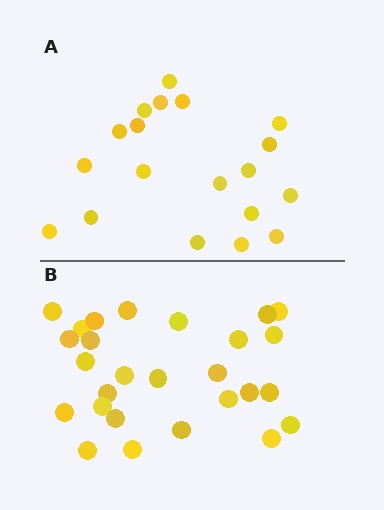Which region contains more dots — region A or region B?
Region B (the bottom region) has more dots.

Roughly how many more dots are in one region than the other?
Region B has roughly 8 or so more dots than region A.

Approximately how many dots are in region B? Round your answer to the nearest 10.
About 30 dots. (The exact count is 27, which rounds to 30.)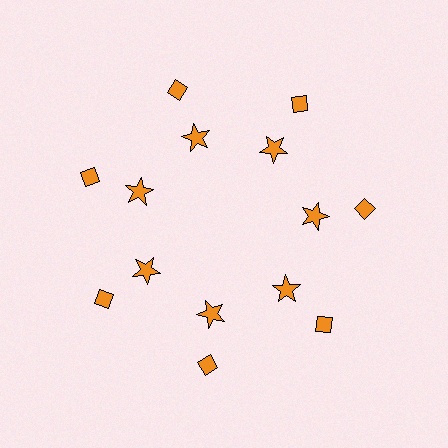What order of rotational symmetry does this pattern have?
This pattern has 7-fold rotational symmetry.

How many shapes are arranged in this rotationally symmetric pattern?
There are 14 shapes, arranged in 7 groups of 2.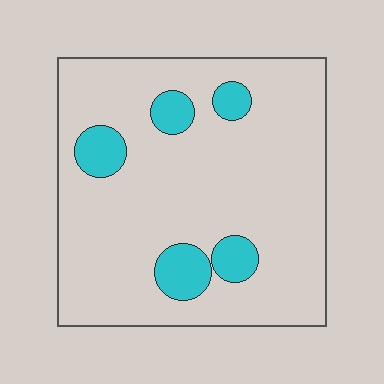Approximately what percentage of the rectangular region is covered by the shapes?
Approximately 15%.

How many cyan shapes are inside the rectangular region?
5.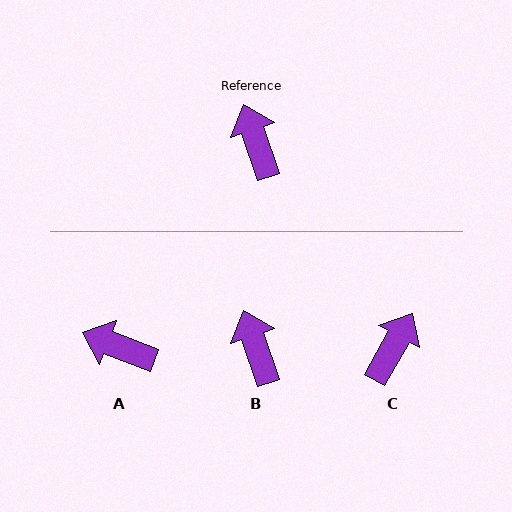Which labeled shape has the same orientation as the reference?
B.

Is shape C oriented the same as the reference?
No, it is off by about 48 degrees.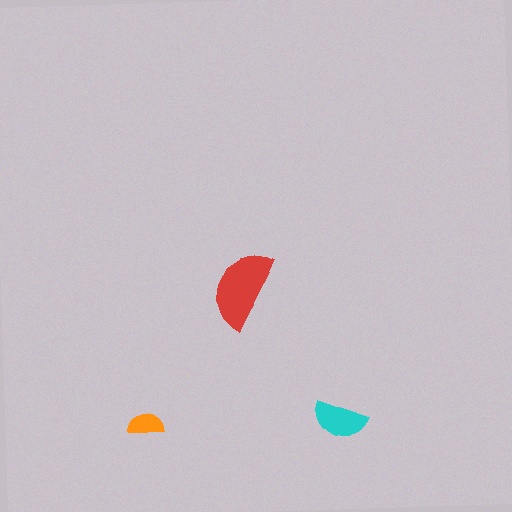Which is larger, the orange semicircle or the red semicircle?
The red one.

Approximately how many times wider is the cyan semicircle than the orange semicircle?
About 1.5 times wider.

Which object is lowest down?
The cyan semicircle is bottommost.